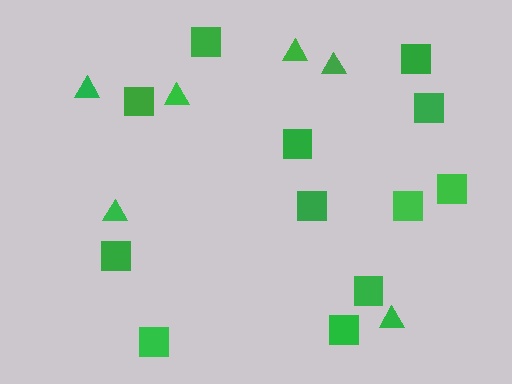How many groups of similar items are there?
There are 2 groups: one group of triangles (6) and one group of squares (12).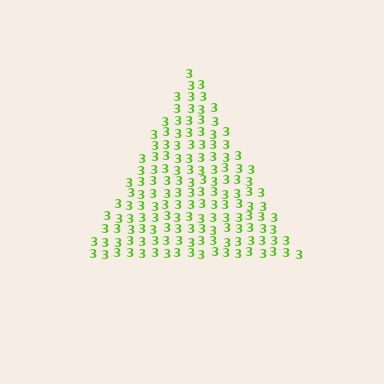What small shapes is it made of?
It is made of small digit 3's.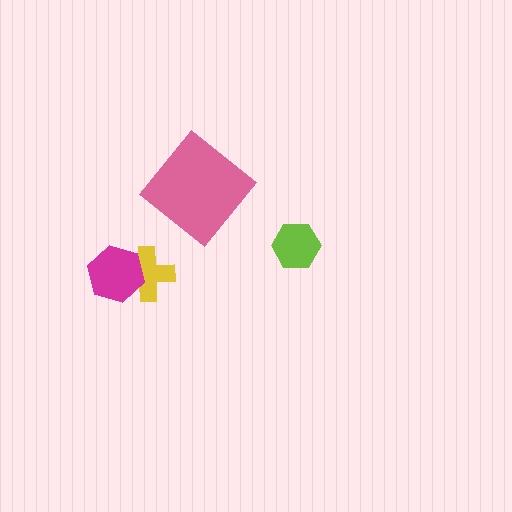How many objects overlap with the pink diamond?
0 objects overlap with the pink diamond.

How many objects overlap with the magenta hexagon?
1 object overlaps with the magenta hexagon.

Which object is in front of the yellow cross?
The magenta hexagon is in front of the yellow cross.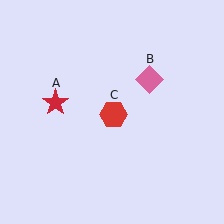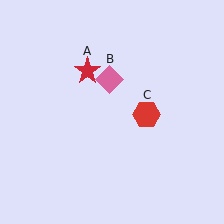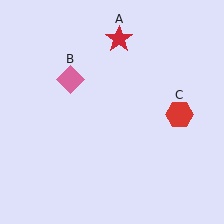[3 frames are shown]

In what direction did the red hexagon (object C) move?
The red hexagon (object C) moved right.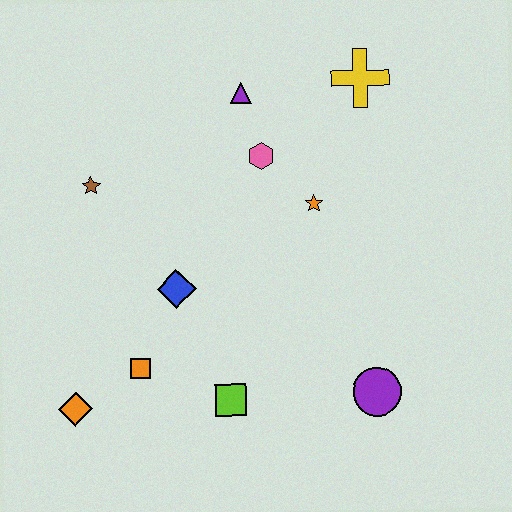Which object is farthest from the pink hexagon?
The orange diamond is farthest from the pink hexagon.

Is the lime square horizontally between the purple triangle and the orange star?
No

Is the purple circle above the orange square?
No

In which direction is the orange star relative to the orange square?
The orange star is to the right of the orange square.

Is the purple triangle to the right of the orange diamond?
Yes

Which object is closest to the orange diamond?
The orange square is closest to the orange diamond.